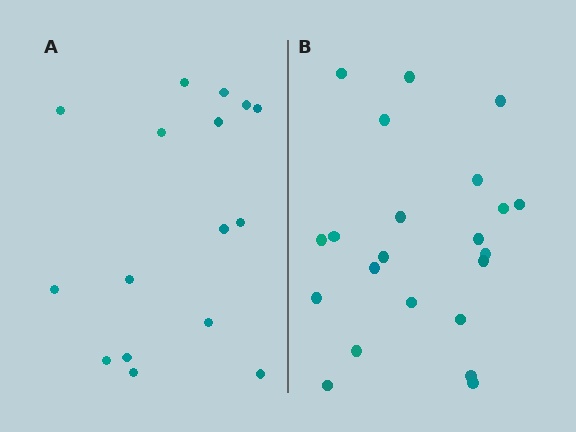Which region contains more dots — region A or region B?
Region B (the right region) has more dots.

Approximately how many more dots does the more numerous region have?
Region B has about 6 more dots than region A.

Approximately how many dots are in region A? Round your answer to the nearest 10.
About 20 dots. (The exact count is 16, which rounds to 20.)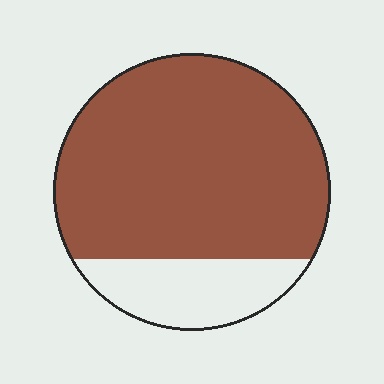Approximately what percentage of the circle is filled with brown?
Approximately 80%.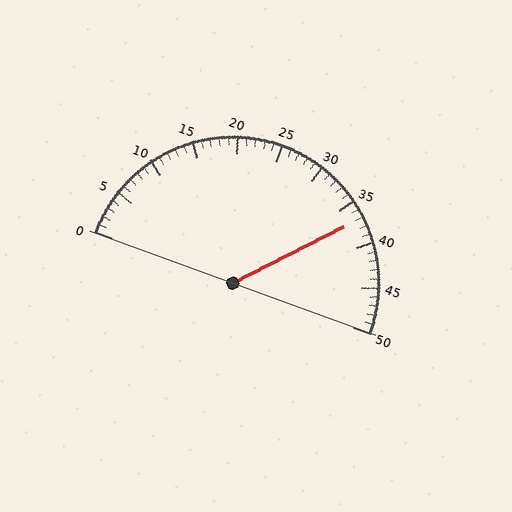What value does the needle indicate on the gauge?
The needle indicates approximately 37.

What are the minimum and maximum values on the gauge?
The gauge ranges from 0 to 50.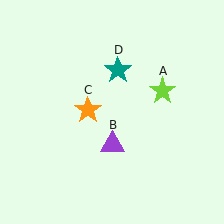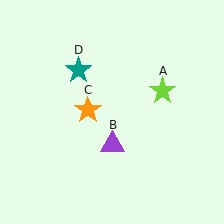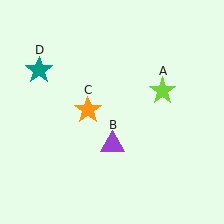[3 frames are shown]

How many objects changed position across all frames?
1 object changed position: teal star (object D).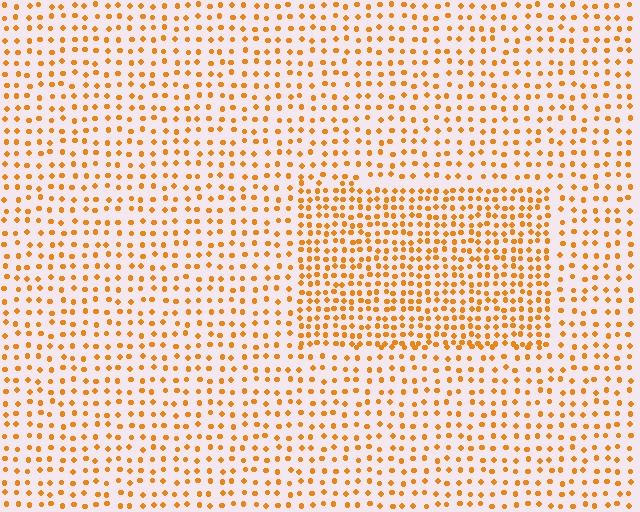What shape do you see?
I see a rectangle.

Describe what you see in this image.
The image contains small orange elements arranged at two different densities. A rectangle-shaped region is visible where the elements are more densely packed than the surrounding area.